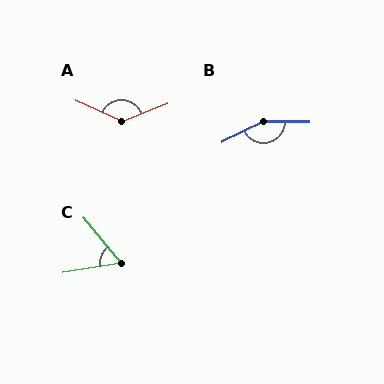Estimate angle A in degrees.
Approximately 134 degrees.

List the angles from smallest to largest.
C (59°), A (134°), B (153°).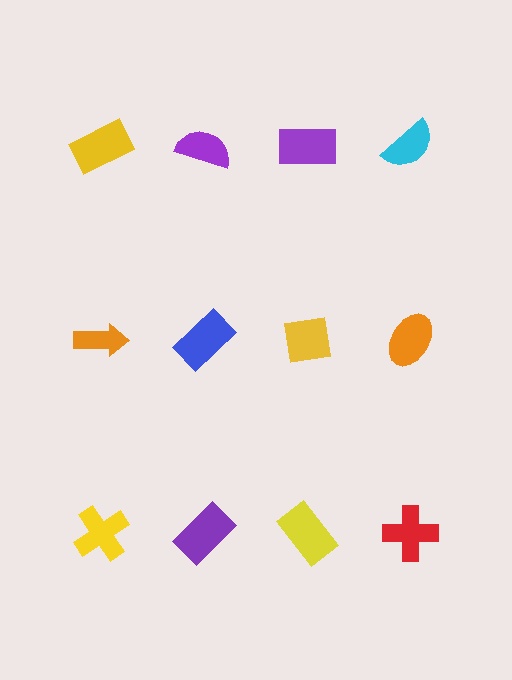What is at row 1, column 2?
A purple semicircle.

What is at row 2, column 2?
A blue rectangle.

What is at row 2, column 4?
An orange ellipse.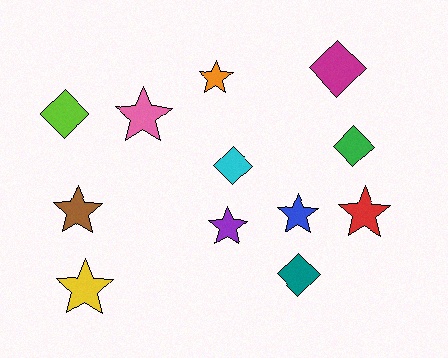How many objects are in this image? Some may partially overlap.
There are 12 objects.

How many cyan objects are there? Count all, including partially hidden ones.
There is 1 cyan object.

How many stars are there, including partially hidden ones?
There are 7 stars.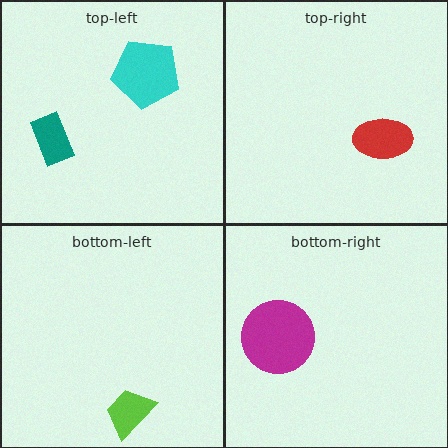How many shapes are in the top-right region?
1.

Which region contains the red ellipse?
The top-right region.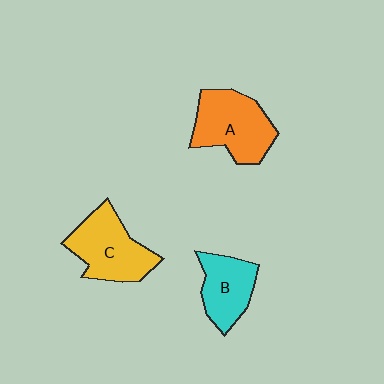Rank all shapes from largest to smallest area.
From largest to smallest: A (orange), C (yellow), B (cyan).